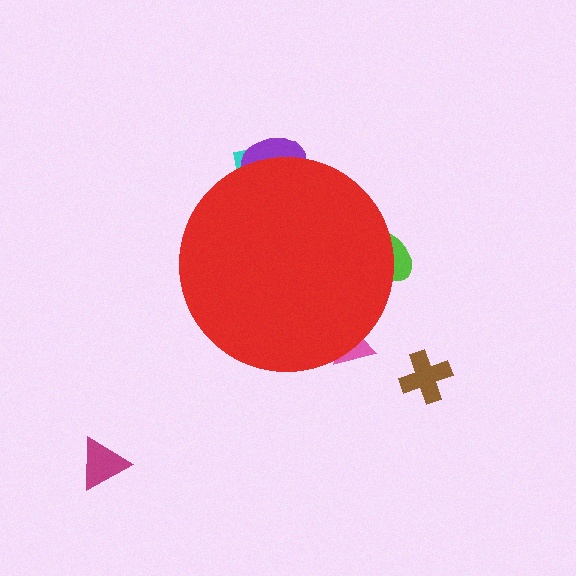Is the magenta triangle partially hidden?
No, the magenta triangle is fully visible.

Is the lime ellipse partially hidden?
Yes, the lime ellipse is partially hidden behind the red circle.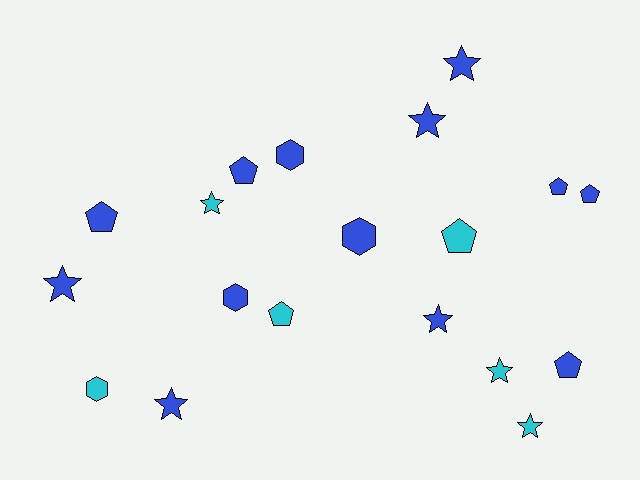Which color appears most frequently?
Blue, with 13 objects.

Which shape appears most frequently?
Star, with 8 objects.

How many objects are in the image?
There are 19 objects.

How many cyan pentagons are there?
There are 2 cyan pentagons.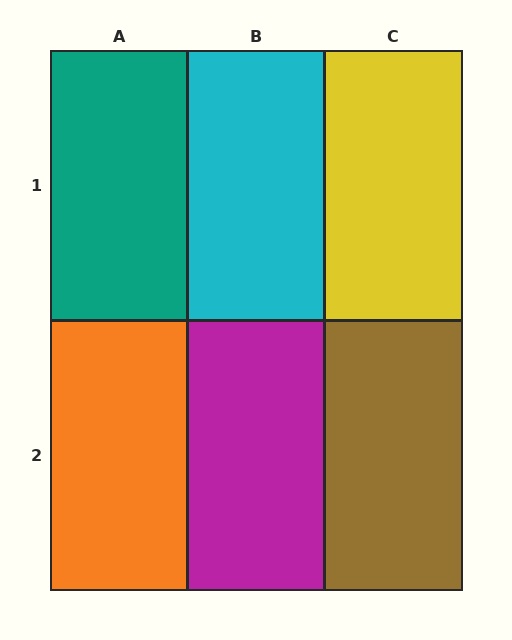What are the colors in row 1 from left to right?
Teal, cyan, yellow.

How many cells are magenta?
1 cell is magenta.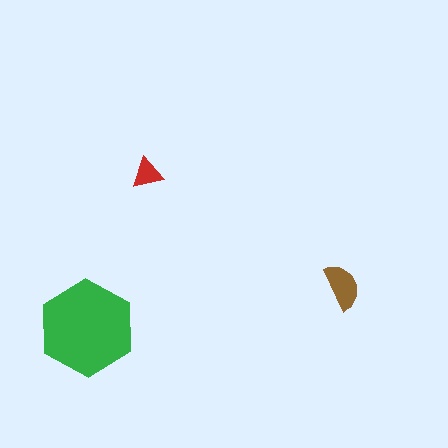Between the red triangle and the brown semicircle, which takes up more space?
The brown semicircle.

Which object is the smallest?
The red triangle.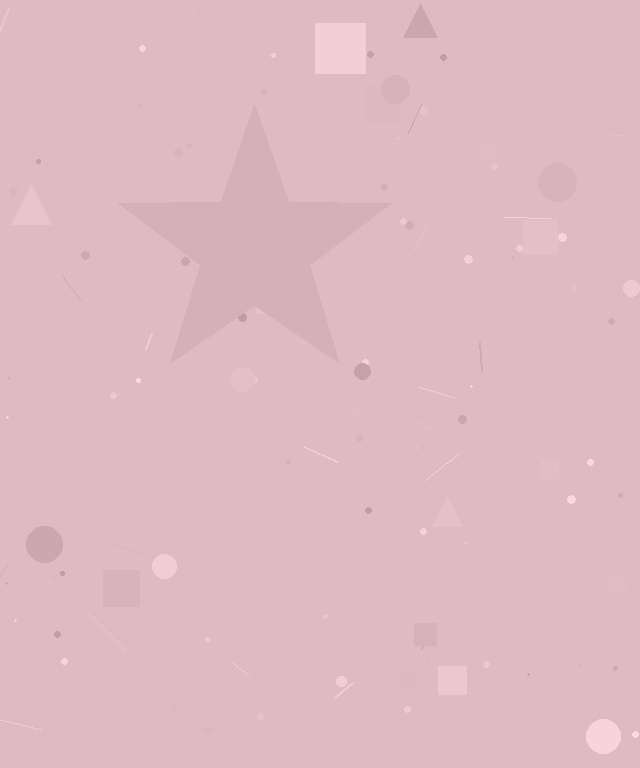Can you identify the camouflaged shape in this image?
The camouflaged shape is a star.